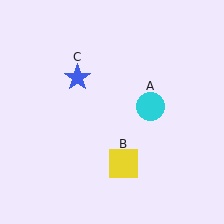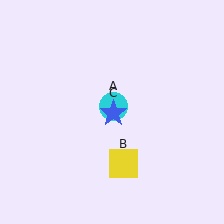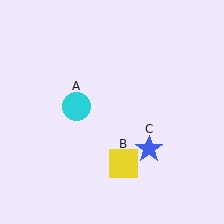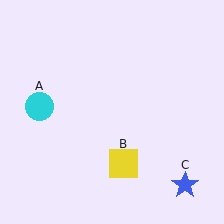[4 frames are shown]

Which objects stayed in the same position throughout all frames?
Yellow square (object B) remained stationary.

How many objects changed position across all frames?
2 objects changed position: cyan circle (object A), blue star (object C).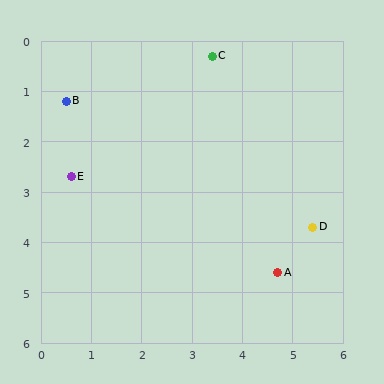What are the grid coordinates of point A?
Point A is at approximately (4.7, 4.6).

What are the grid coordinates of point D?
Point D is at approximately (5.4, 3.7).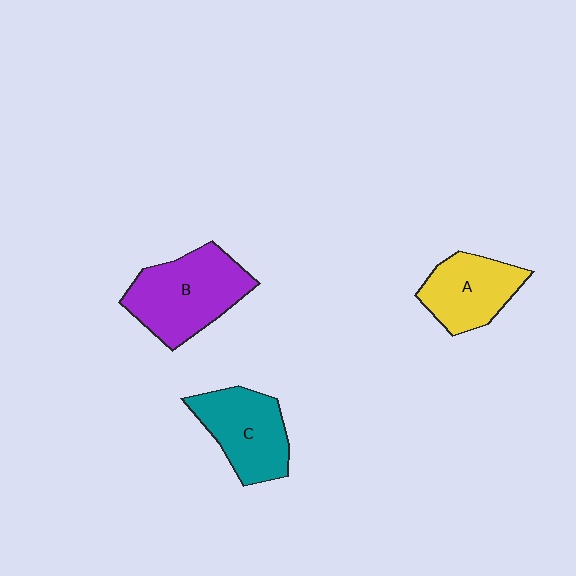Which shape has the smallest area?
Shape A (yellow).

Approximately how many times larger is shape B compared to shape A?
Approximately 1.4 times.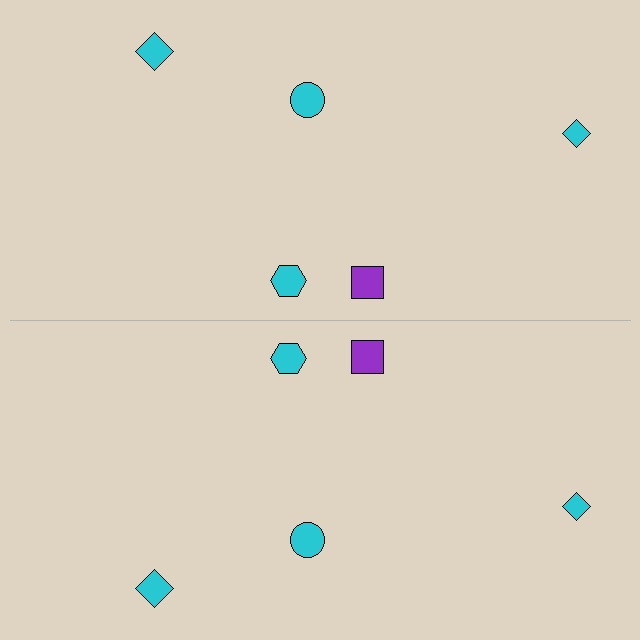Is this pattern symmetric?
Yes, this pattern has bilateral (reflection) symmetry.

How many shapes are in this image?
There are 10 shapes in this image.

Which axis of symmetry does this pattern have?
The pattern has a horizontal axis of symmetry running through the center of the image.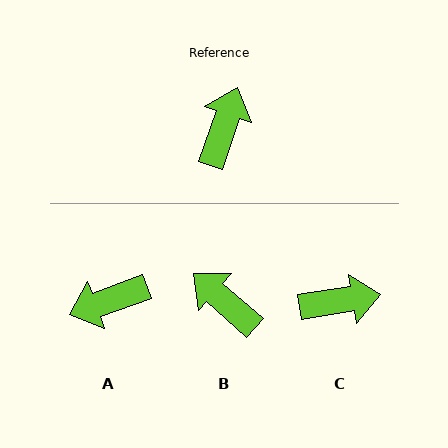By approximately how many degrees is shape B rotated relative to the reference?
Approximately 67 degrees counter-clockwise.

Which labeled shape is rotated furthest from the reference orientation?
A, about 128 degrees away.